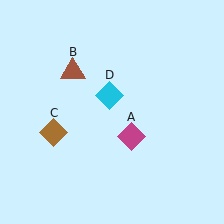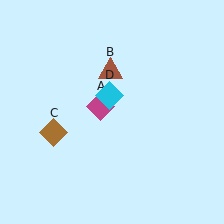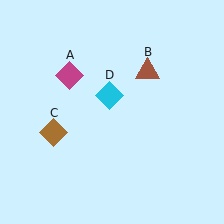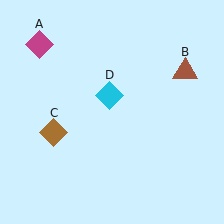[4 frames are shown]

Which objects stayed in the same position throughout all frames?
Brown diamond (object C) and cyan diamond (object D) remained stationary.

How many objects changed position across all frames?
2 objects changed position: magenta diamond (object A), brown triangle (object B).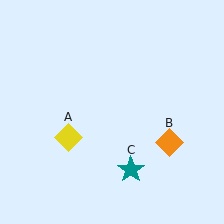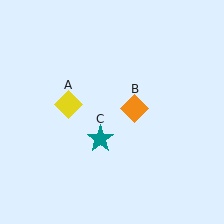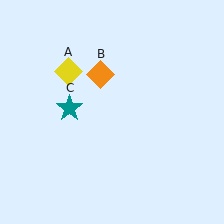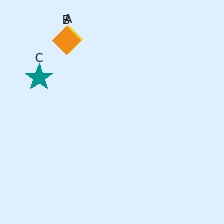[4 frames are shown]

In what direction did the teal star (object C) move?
The teal star (object C) moved up and to the left.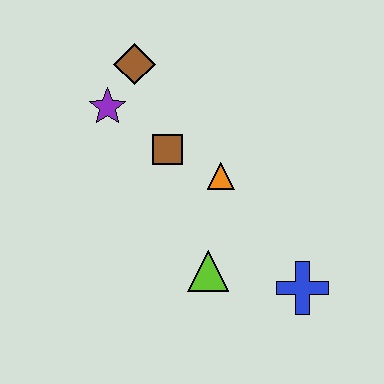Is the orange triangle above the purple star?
No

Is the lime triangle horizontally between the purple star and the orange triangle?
Yes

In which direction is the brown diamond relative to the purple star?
The brown diamond is above the purple star.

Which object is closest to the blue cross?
The lime triangle is closest to the blue cross.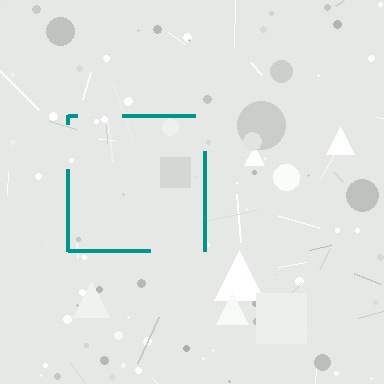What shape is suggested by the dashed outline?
The dashed outline suggests a square.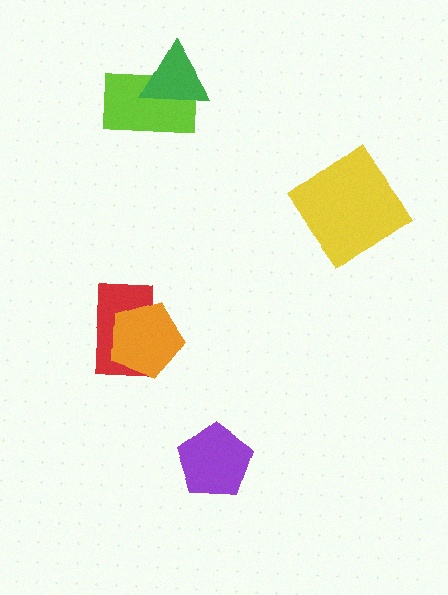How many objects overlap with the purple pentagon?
0 objects overlap with the purple pentagon.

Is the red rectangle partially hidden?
Yes, it is partially covered by another shape.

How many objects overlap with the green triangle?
1 object overlaps with the green triangle.